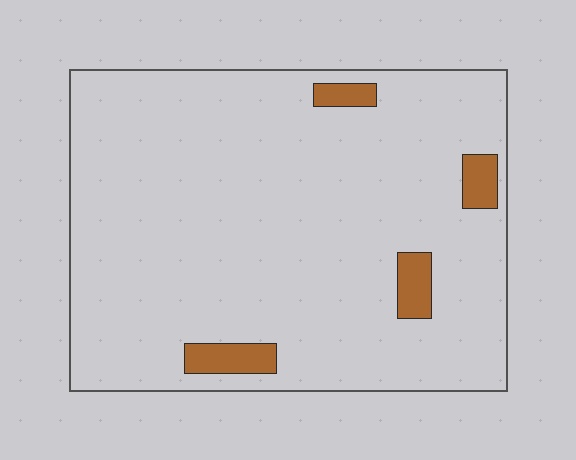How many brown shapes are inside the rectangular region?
4.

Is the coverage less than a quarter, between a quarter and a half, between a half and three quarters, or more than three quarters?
Less than a quarter.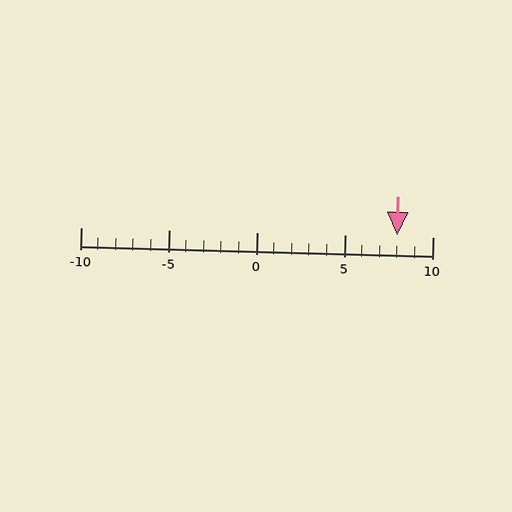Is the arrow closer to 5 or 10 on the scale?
The arrow is closer to 10.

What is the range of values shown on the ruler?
The ruler shows values from -10 to 10.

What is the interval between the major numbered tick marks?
The major tick marks are spaced 5 units apart.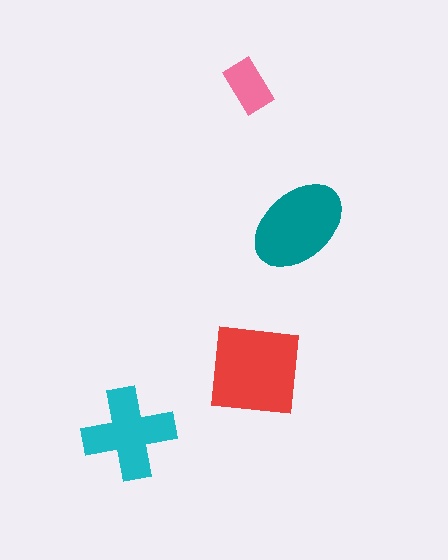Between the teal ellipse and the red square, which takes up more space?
The red square.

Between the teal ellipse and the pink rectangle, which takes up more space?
The teal ellipse.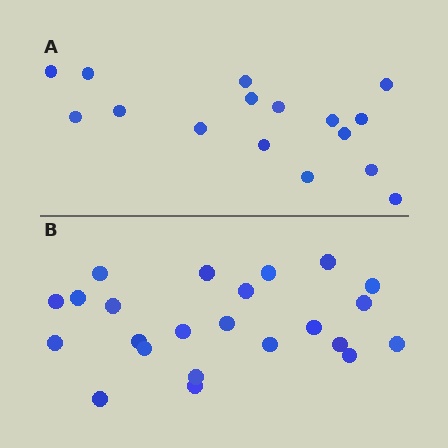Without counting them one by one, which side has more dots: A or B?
Region B (the bottom region) has more dots.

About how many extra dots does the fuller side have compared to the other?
Region B has roughly 8 or so more dots than region A.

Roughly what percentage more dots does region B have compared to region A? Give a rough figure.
About 45% more.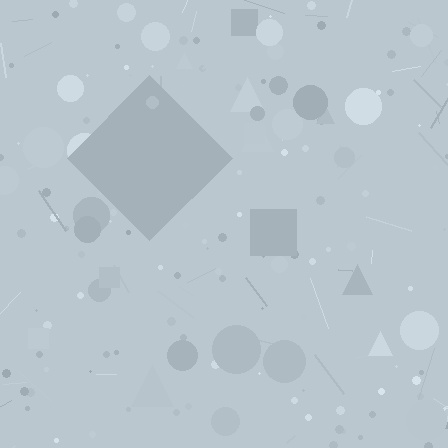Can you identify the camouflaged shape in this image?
The camouflaged shape is a diamond.